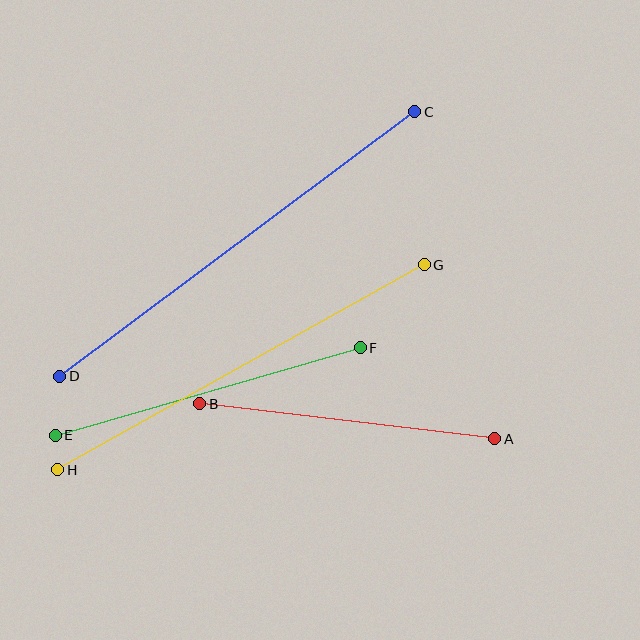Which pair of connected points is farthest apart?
Points C and D are farthest apart.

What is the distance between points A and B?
The distance is approximately 297 pixels.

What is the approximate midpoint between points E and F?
The midpoint is at approximately (208, 392) pixels.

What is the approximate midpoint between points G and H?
The midpoint is at approximately (241, 367) pixels.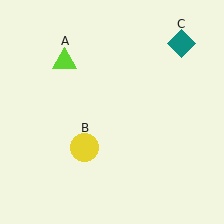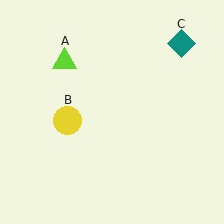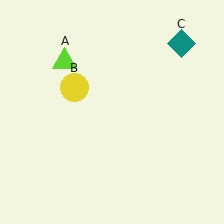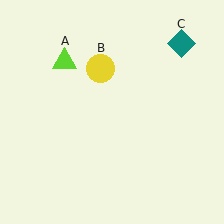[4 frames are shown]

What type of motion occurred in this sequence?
The yellow circle (object B) rotated clockwise around the center of the scene.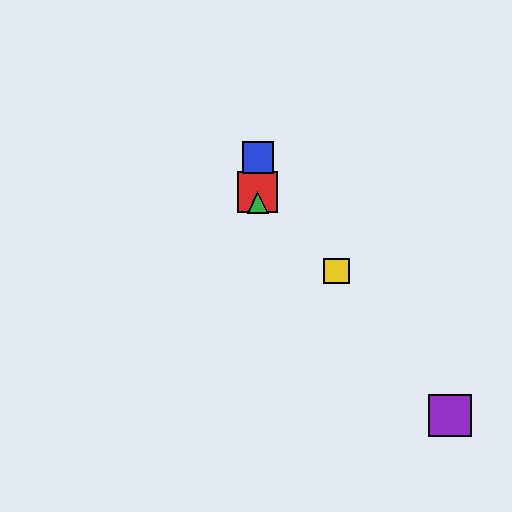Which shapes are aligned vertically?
The red square, the blue square, the green triangle are aligned vertically.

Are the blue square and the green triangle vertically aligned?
Yes, both are at x≈258.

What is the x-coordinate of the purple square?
The purple square is at x≈450.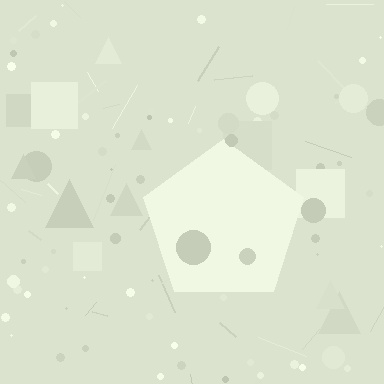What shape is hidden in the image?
A pentagon is hidden in the image.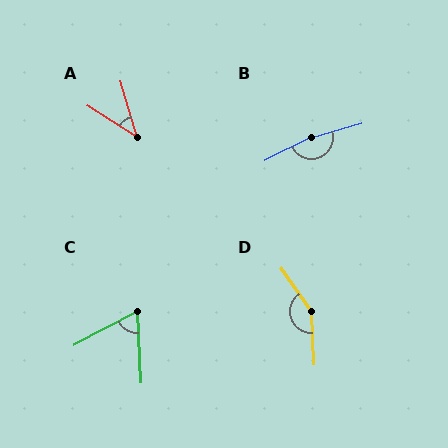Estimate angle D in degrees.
Approximately 147 degrees.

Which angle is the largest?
B, at approximately 169 degrees.